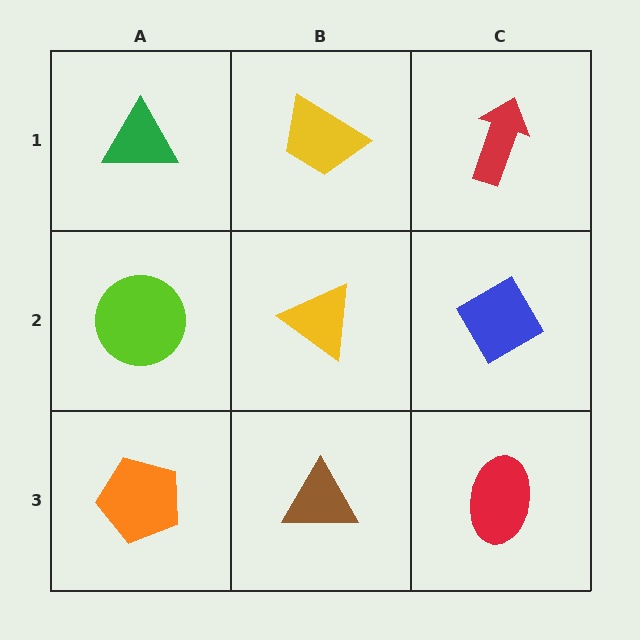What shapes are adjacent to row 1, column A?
A lime circle (row 2, column A), a yellow trapezoid (row 1, column B).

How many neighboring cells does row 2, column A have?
3.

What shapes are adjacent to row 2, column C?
A red arrow (row 1, column C), a red ellipse (row 3, column C), a yellow triangle (row 2, column B).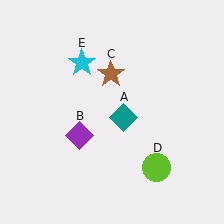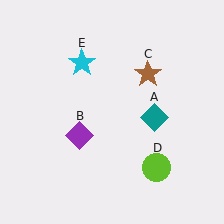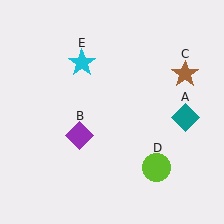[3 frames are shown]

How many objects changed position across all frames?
2 objects changed position: teal diamond (object A), brown star (object C).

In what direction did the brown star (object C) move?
The brown star (object C) moved right.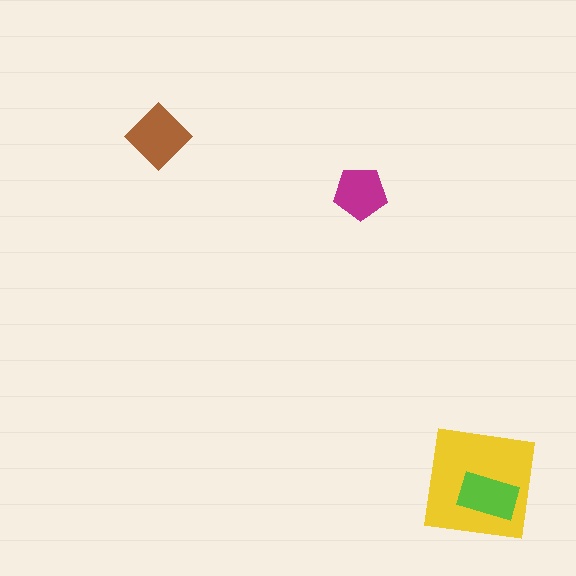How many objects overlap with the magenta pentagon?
0 objects overlap with the magenta pentagon.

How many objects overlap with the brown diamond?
0 objects overlap with the brown diamond.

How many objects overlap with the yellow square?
1 object overlaps with the yellow square.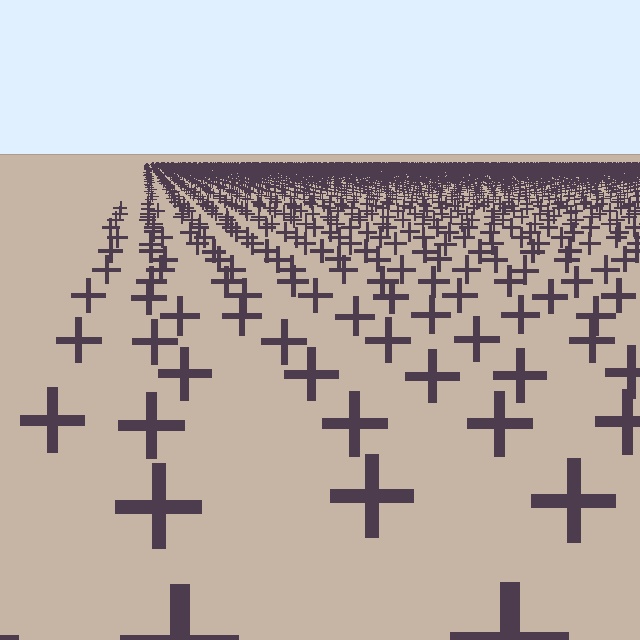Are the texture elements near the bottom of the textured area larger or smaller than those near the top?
Larger. Near the bottom, elements are closer to the viewer and appear at a bigger on-screen size.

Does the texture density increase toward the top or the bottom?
Density increases toward the top.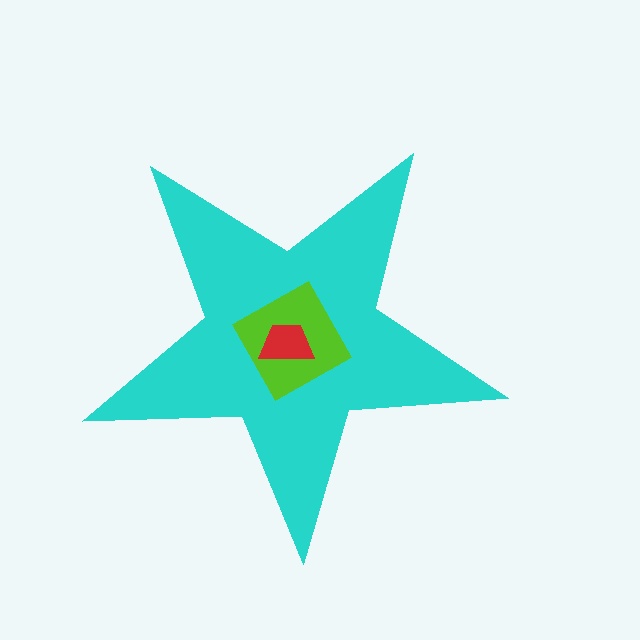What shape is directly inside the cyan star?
The lime diamond.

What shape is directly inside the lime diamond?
The red trapezoid.